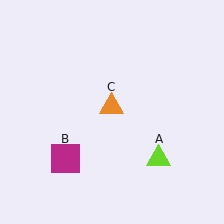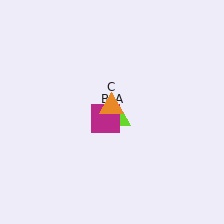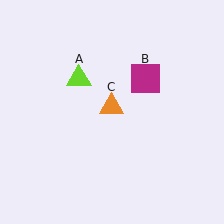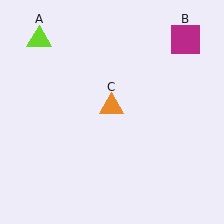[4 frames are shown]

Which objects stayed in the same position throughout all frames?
Orange triangle (object C) remained stationary.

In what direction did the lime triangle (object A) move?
The lime triangle (object A) moved up and to the left.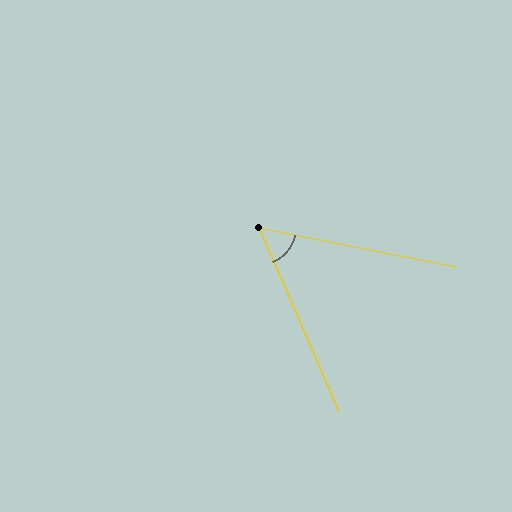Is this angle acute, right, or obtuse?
It is acute.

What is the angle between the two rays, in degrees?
Approximately 55 degrees.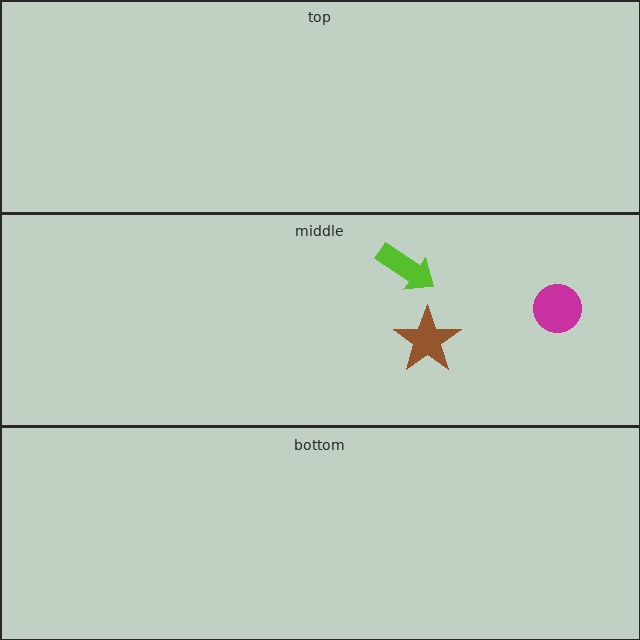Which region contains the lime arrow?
The middle region.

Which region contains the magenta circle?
The middle region.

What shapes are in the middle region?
The lime arrow, the magenta circle, the brown star.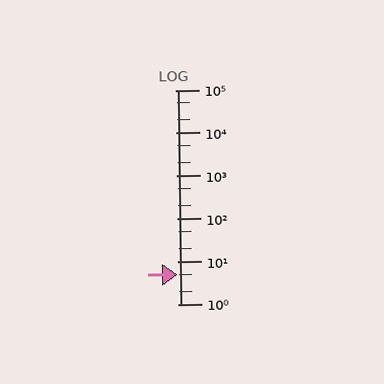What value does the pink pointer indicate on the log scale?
The pointer indicates approximately 4.8.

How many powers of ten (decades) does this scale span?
The scale spans 5 decades, from 1 to 100000.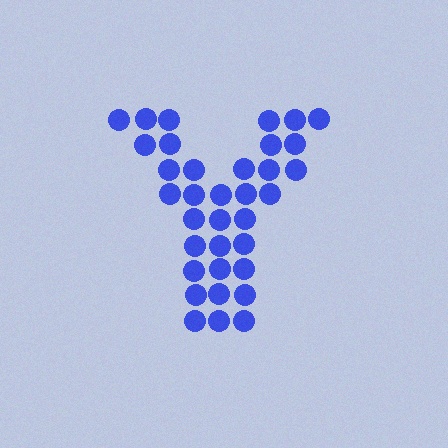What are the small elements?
The small elements are circles.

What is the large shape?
The large shape is the letter Y.